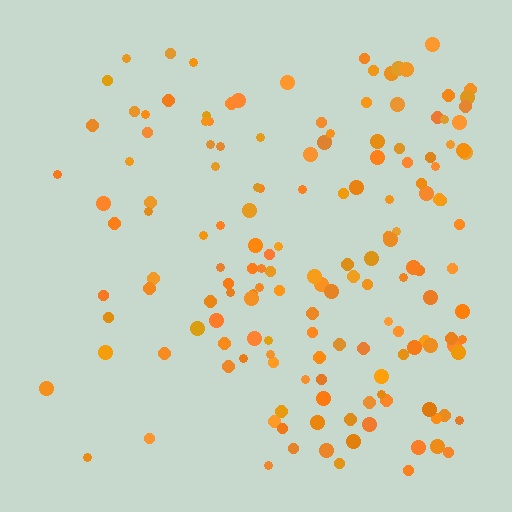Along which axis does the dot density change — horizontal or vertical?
Horizontal.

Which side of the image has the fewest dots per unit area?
The left.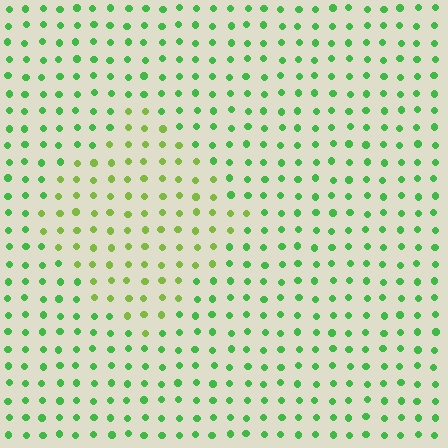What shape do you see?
I see a diamond.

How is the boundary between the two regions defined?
The boundary is defined purely by a slight shift in hue (about 34 degrees). Spacing, size, and orientation are identical on both sides.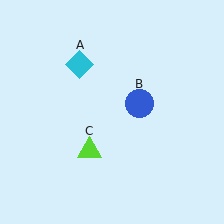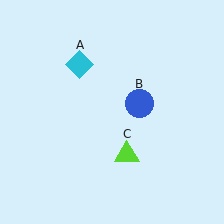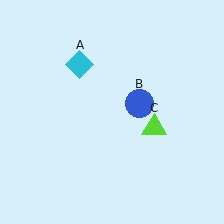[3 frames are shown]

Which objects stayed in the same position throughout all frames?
Cyan diamond (object A) and blue circle (object B) remained stationary.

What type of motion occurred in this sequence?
The lime triangle (object C) rotated counterclockwise around the center of the scene.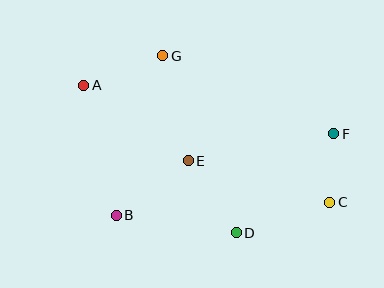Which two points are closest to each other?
Points C and F are closest to each other.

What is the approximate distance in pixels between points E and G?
The distance between E and G is approximately 108 pixels.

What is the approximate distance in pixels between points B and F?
The distance between B and F is approximately 232 pixels.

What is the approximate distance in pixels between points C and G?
The distance between C and G is approximately 222 pixels.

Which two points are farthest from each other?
Points A and C are farthest from each other.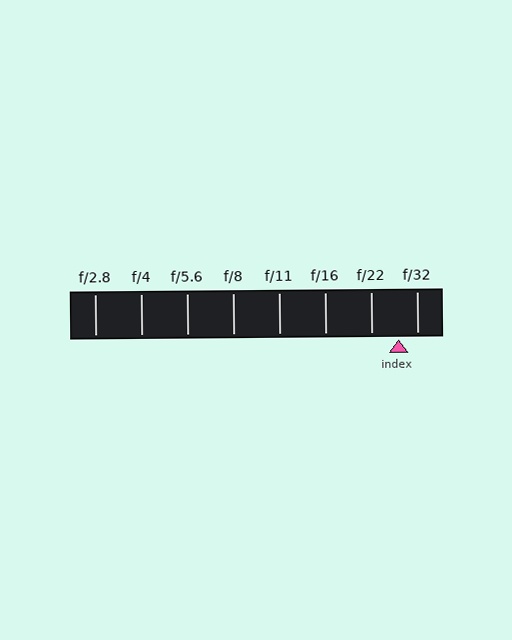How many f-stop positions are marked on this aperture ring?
There are 8 f-stop positions marked.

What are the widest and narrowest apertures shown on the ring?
The widest aperture shown is f/2.8 and the narrowest is f/32.